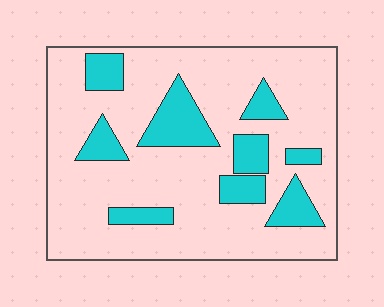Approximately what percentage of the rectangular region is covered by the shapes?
Approximately 20%.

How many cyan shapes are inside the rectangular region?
9.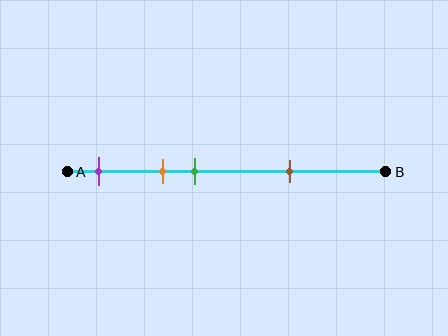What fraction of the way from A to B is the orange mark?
The orange mark is approximately 30% (0.3) of the way from A to B.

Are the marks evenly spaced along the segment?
No, the marks are not evenly spaced.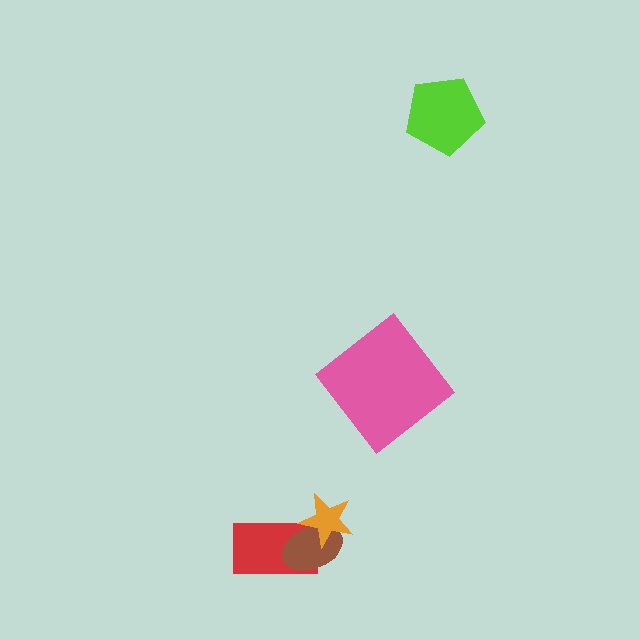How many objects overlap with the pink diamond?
0 objects overlap with the pink diamond.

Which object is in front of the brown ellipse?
The orange star is in front of the brown ellipse.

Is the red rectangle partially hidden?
Yes, it is partially covered by another shape.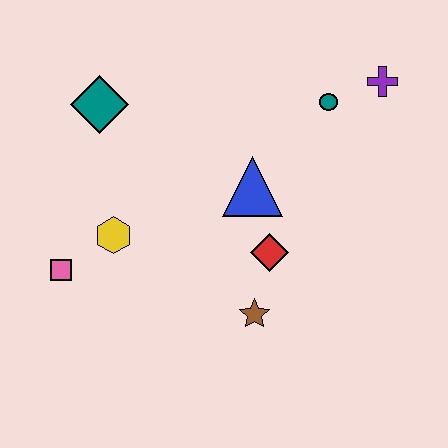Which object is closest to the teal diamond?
The yellow hexagon is closest to the teal diamond.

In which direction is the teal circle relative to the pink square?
The teal circle is to the right of the pink square.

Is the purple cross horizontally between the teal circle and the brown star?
No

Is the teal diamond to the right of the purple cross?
No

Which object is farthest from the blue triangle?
The pink square is farthest from the blue triangle.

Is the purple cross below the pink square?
No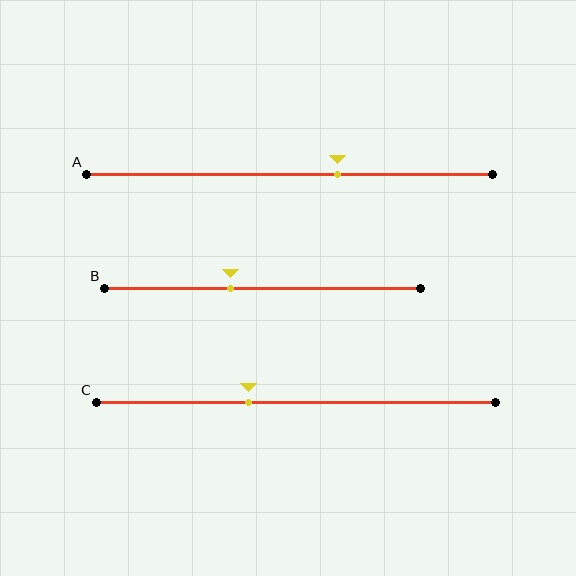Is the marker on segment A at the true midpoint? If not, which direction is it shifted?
No, the marker on segment A is shifted to the right by about 12% of the segment length.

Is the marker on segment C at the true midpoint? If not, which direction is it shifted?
No, the marker on segment C is shifted to the left by about 12% of the segment length.